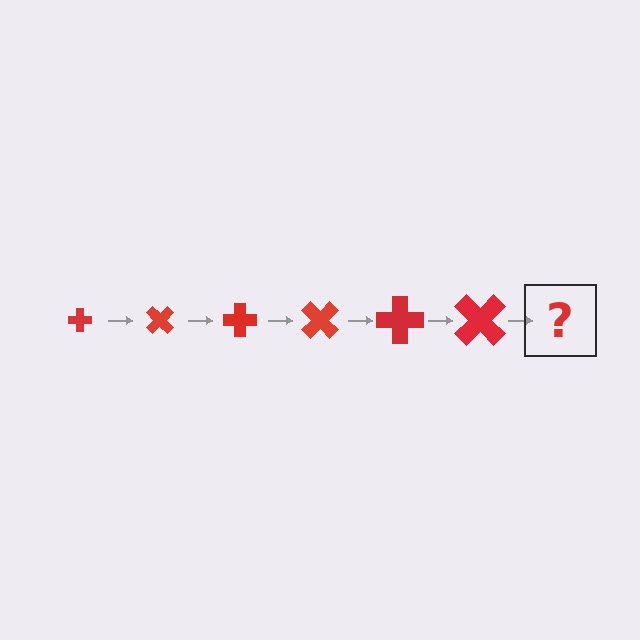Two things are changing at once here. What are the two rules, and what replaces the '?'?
The two rules are that the cross grows larger each step and it rotates 45 degrees each step. The '?' should be a cross, larger than the previous one and rotated 270 degrees from the start.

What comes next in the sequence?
The next element should be a cross, larger than the previous one and rotated 270 degrees from the start.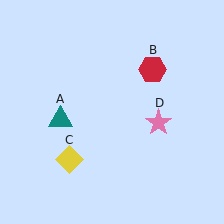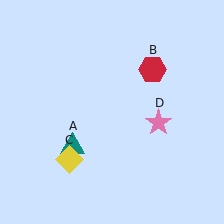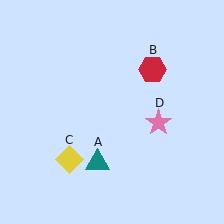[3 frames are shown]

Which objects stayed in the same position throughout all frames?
Red hexagon (object B) and yellow diamond (object C) and pink star (object D) remained stationary.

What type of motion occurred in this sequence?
The teal triangle (object A) rotated counterclockwise around the center of the scene.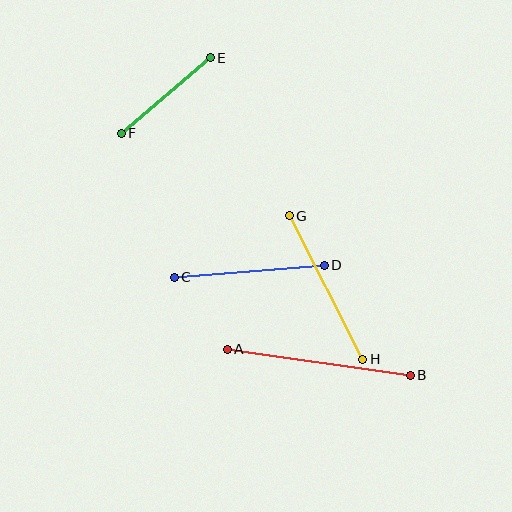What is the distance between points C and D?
The distance is approximately 150 pixels.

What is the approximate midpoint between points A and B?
The midpoint is at approximately (319, 362) pixels.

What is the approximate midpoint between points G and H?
The midpoint is at approximately (326, 288) pixels.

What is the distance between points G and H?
The distance is approximately 161 pixels.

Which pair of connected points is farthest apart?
Points A and B are farthest apart.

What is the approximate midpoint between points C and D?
The midpoint is at approximately (249, 271) pixels.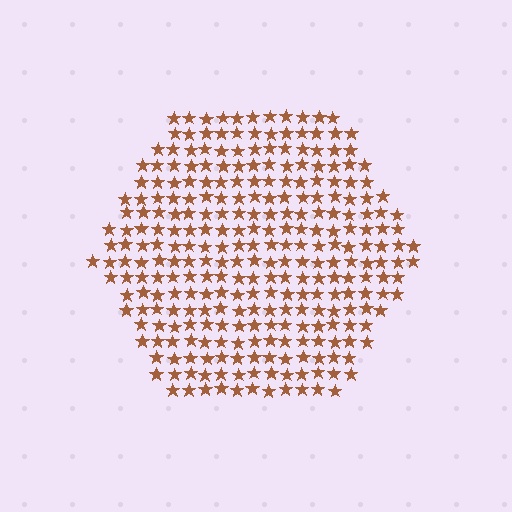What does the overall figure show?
The overall figure shows a hexagon.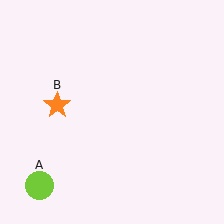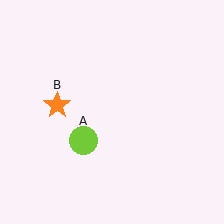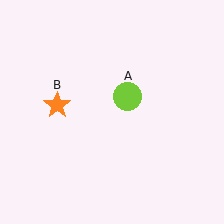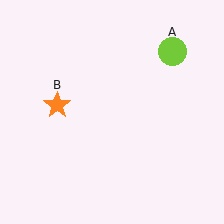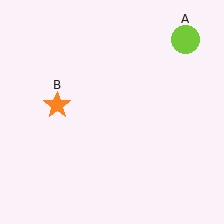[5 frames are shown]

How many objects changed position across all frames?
1 object changed position: lime circle (object A).